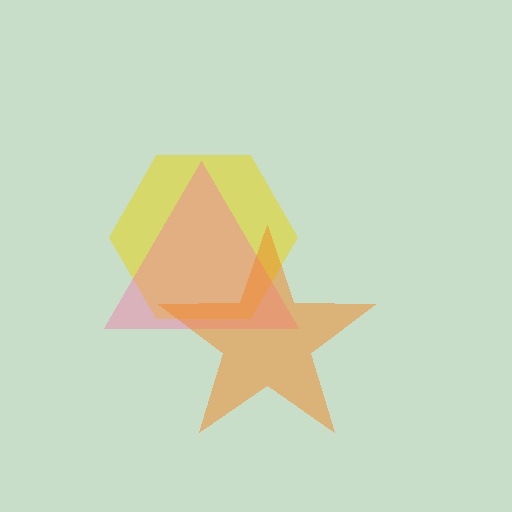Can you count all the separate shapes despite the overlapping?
Yes, there are 3 separate shapes.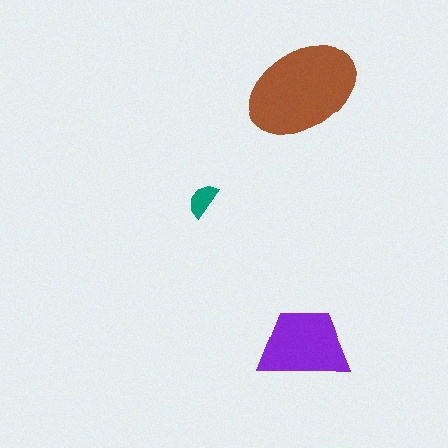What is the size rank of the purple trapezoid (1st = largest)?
2nd.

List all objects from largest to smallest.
The brown ellipse, the purple trapezoid, the teal semicircle.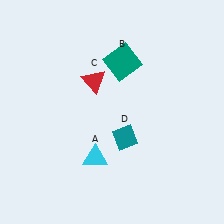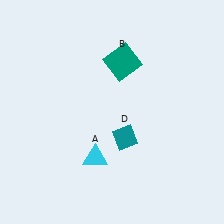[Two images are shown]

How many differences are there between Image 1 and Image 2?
There is 1 difference between the two images.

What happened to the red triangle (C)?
The red triangle (C) was removed in Image 2. It was in the top-left area of Image 1.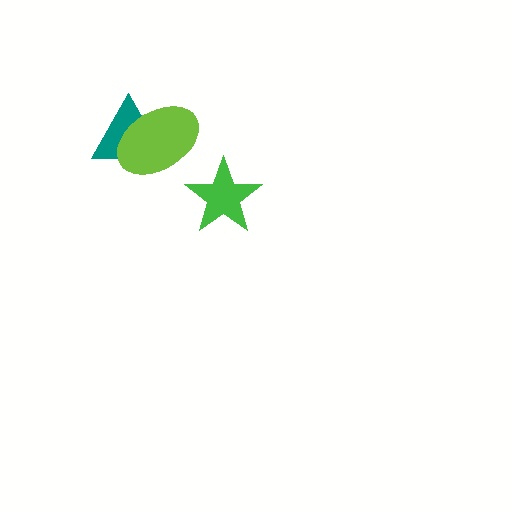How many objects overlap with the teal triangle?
1 object overlaps with the teal triangle.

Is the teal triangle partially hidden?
Yes, it is partially covered by another shape.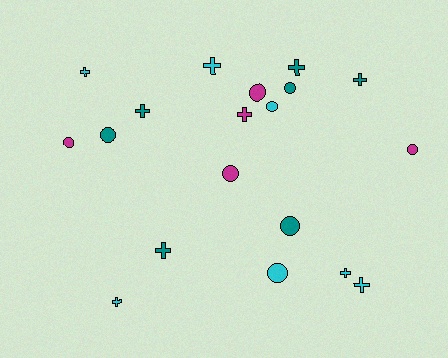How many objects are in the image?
There are 19 objects.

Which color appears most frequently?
Cyan, with 7 objects.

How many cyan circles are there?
There are 2 cyan circles.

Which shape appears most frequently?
Cross, with 10 objects.